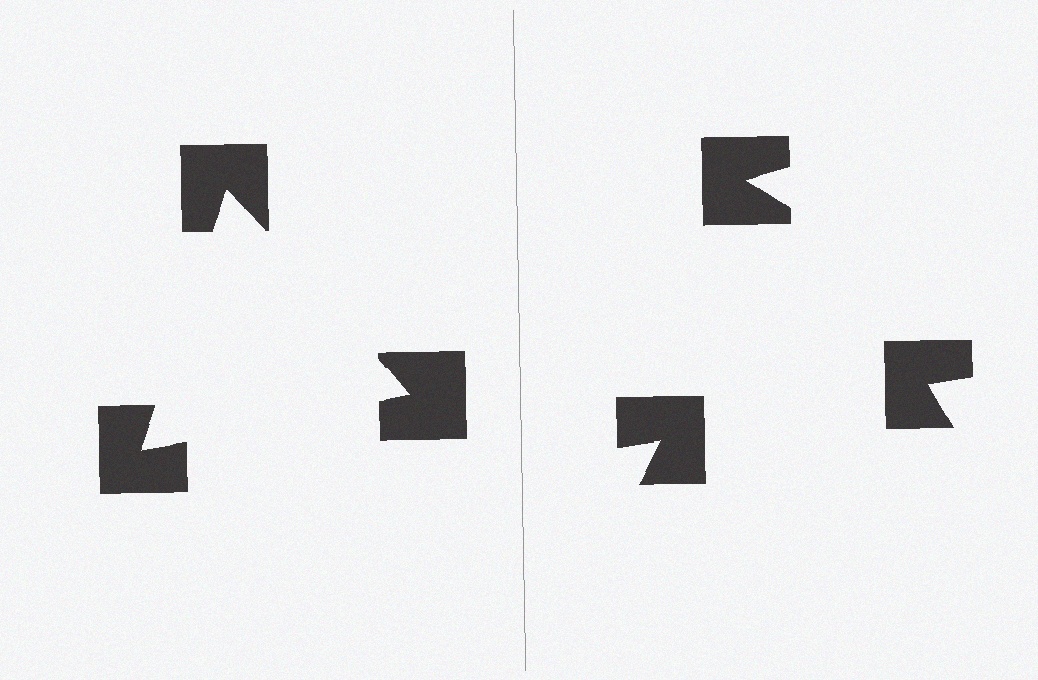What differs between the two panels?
The notched squares are positioned identically on both sides; only the wedge orientations differ. On the left they align to a triangle; on the right they are misaligned.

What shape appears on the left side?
An illusory triangle.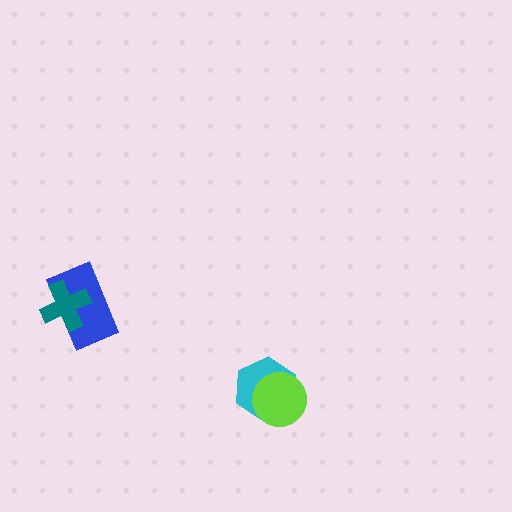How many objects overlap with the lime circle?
1 object overlaps with the lime circle.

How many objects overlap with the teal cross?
1 object overlaps with the teal cross.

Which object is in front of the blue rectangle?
The teal cross is in front of the blue rectangle.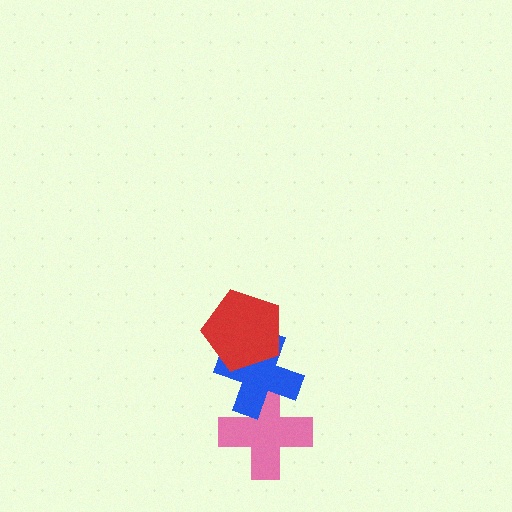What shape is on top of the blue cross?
The red pentagon is on top of the blue cross.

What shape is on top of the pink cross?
The blue cross is on top of the pink cross.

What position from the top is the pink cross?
The pink cross is 3rd from the top.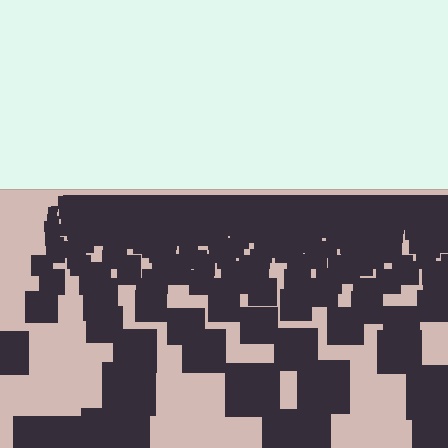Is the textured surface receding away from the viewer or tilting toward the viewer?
The surface is receding away from the viewer. Texture elements get smaller and denser toward the top.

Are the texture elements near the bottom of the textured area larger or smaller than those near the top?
Larger. Near the bottom, elements are closer to the viewer and appear at a bigger on-screen size.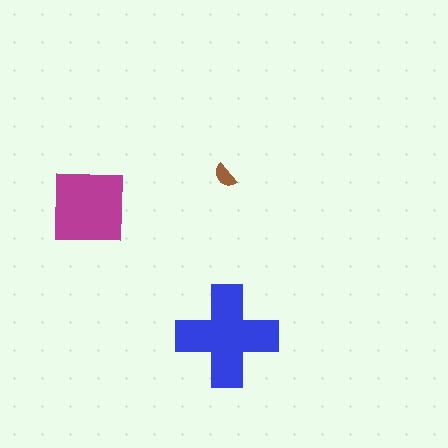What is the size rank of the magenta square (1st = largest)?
2nd.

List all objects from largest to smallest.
The blue cross, the magenta square, the brown semicircle.